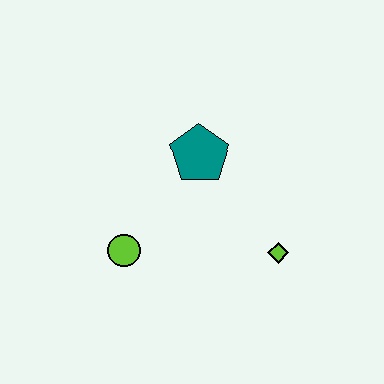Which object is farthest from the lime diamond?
The lime circle is farthest from the lime diamond.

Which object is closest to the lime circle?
The teal pentagon is closest to the lime circle.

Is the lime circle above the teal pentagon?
No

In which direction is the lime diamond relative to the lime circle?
The lime diamond is to the right of the lime circle.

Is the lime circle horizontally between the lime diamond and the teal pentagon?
No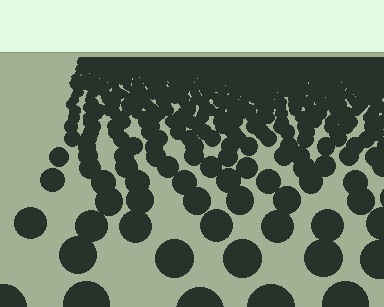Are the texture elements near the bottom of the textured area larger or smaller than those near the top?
Larger. Near the bottom, elements are closer to the viewer and appear at a bigger on-screen size.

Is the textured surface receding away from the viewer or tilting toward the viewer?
The surface is receding away from the viewer. Texture elements get smaller and denser toward the top.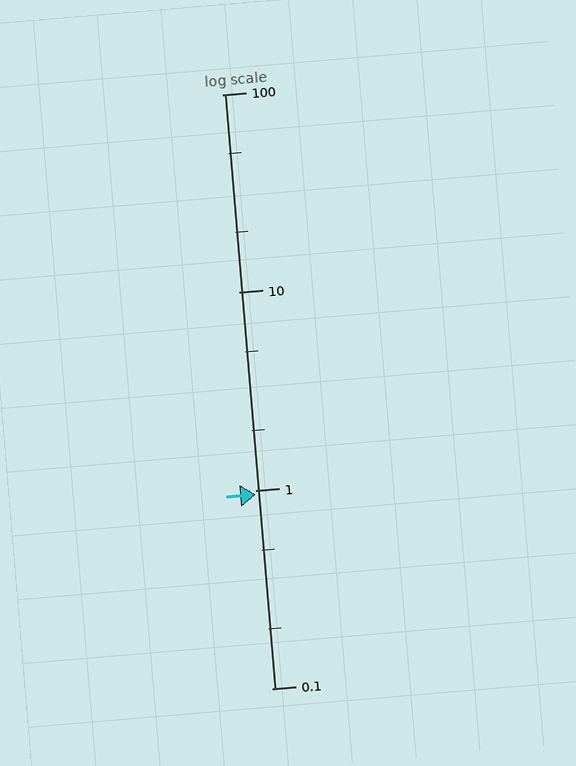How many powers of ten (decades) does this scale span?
The scale spans 3 decades, from 0.1 to 100.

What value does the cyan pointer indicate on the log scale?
The pointer indicates approximately 0.95.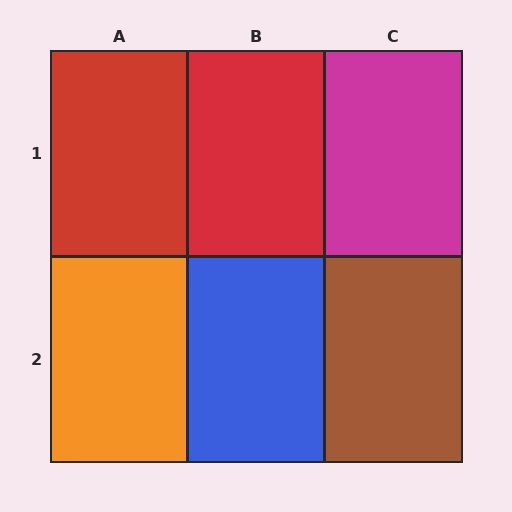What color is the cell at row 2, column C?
Brown.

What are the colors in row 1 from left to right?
Red, red, magenta.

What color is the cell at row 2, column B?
Blue.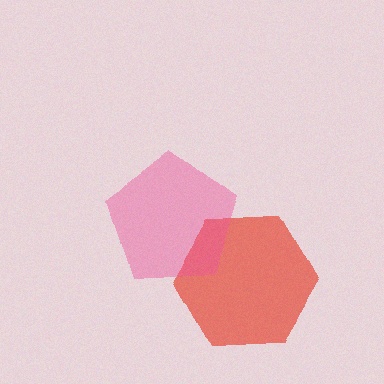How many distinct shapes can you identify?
There are 2 distinct shapes: a red hexagon, a pink pentagon.